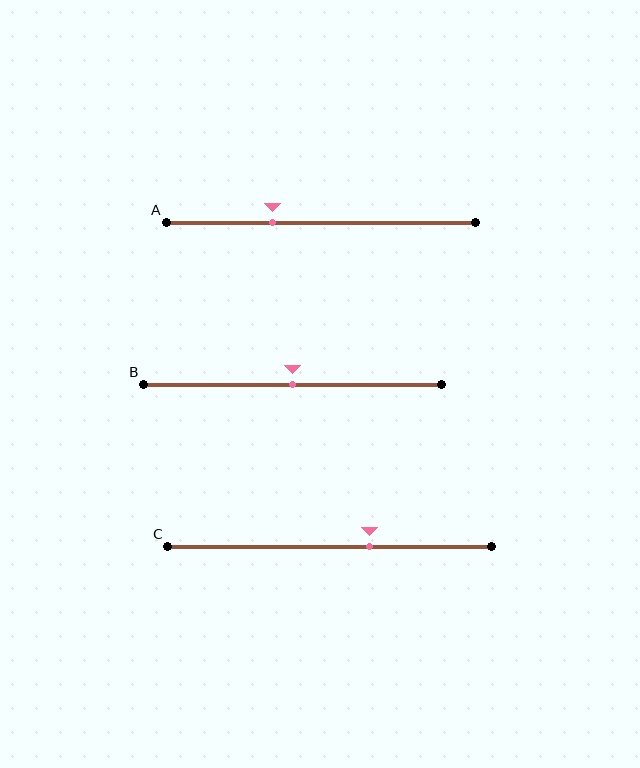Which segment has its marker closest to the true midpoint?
Segment B has its marker closest to the true midpoint.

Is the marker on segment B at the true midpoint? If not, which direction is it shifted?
Yes, the marker on segment B is at the true midpoint.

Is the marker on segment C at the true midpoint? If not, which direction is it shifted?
No, the marker on segment C is shifted to the right by about 12% of the segment length.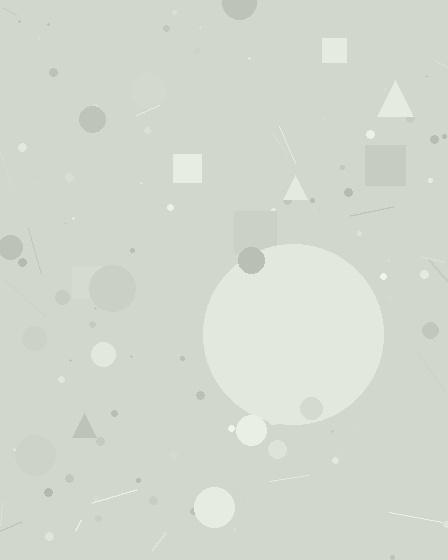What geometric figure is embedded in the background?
A circle is embedded in the background.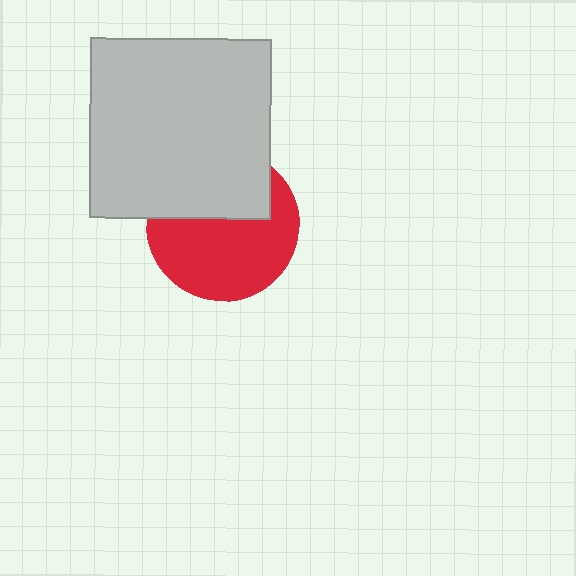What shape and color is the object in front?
The object in front is a light gray square.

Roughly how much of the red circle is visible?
About half of it is visible (roughly 61%).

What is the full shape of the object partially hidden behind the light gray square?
The partially hidden object is a red circle.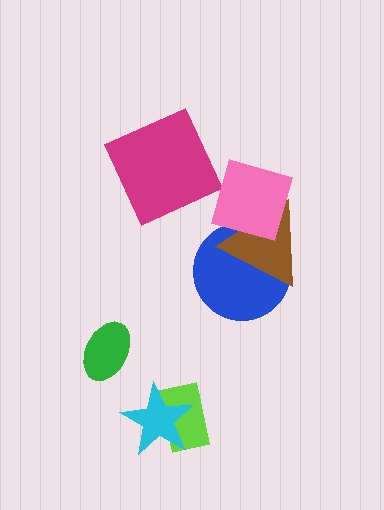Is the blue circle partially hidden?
Yes, it is partially covered by another shape.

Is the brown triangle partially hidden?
Yes, it is partially covered by another shape.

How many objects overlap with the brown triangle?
2 objects overlap with the brown triangle.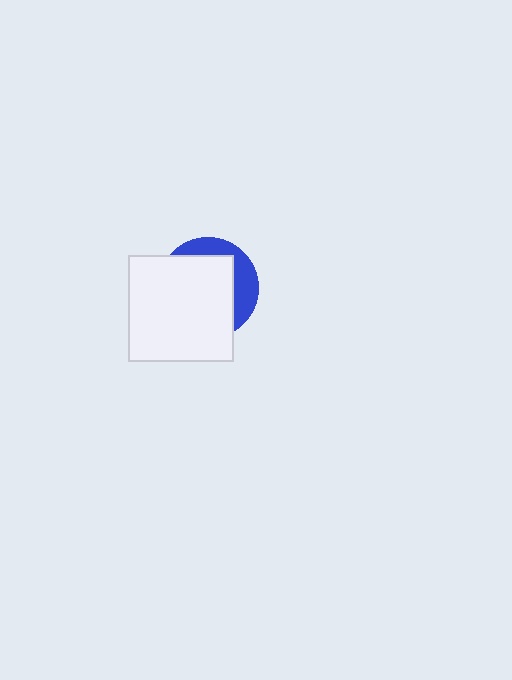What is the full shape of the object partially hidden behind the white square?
The partially hidden object is a blue circle.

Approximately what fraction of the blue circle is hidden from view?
Roughly 69% of the blue circle is hidden behind the white square.